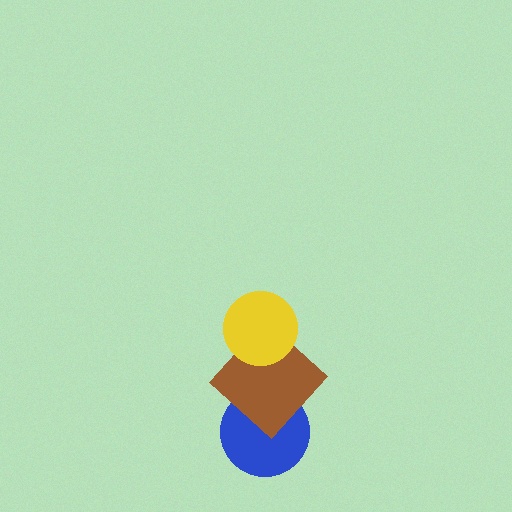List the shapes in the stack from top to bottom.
From top to bottom: the yellow circle, the brown diamond, the blue circle.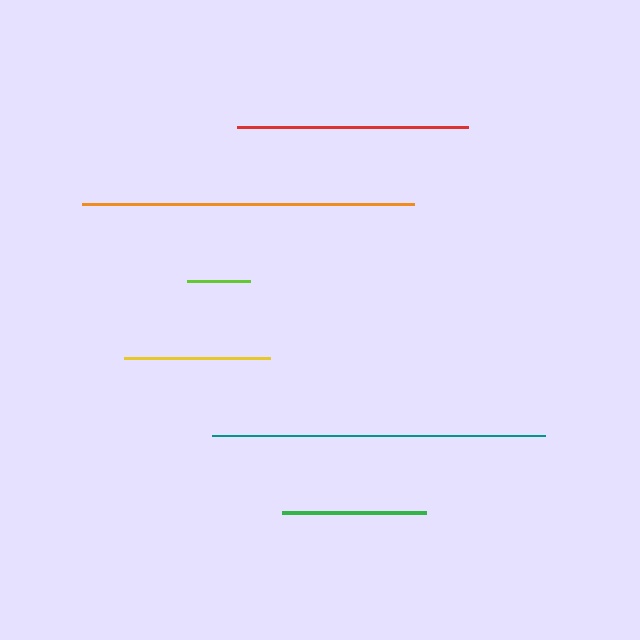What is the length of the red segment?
The red segment is approximately 231 pixels long.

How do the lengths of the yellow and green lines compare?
The yellow and green lines are approximately the same length.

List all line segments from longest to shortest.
From longest to shortest: teal, orange, red, yellow, green, lime.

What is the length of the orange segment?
The orange segment is approximately 331 pixels long.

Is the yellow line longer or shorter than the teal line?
The teal line is longer than the yellow line.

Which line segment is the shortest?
The lime line is the shortest at approximately 62 pixels.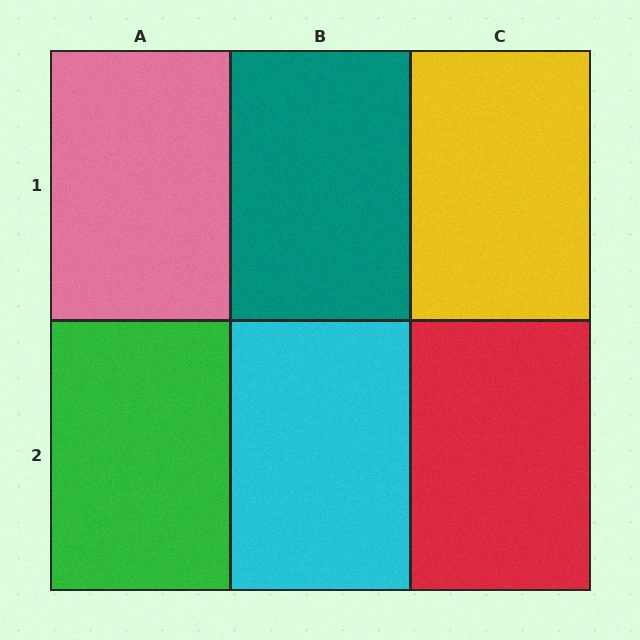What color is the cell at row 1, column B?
Teal.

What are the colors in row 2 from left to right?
Green, cyan, red.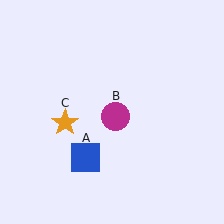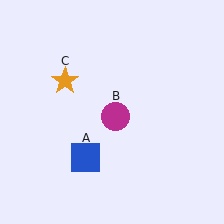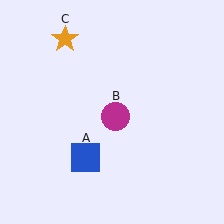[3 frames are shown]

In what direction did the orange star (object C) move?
The orange star (object C) moved up.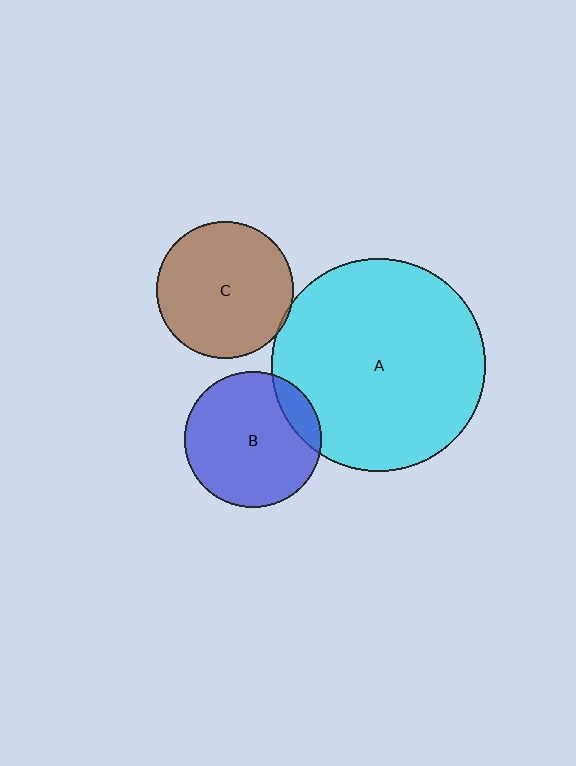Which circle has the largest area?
Circle A (cyan).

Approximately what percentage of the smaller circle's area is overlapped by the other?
Approximately 5%.